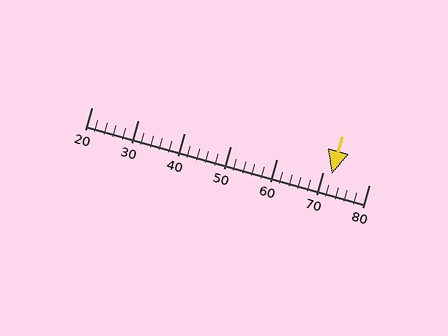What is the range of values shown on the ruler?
The ruler shows values from 20 to 80.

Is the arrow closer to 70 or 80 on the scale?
The arrow is closer to 70.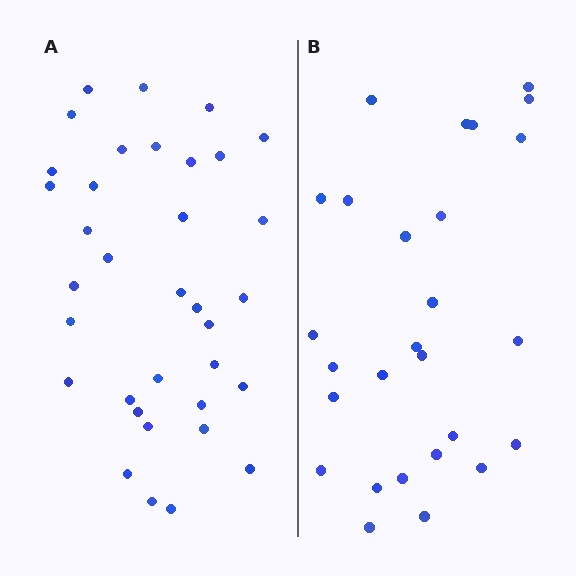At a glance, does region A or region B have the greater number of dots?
Region A (the left region) has more dots.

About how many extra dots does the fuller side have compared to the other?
Region A has roughly 8 or so more dots than region B.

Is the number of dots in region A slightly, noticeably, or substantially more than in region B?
Region A has noticeably more, but not dramatically so. The ratio is roughly 1.3 to 1.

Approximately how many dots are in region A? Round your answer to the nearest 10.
About 40 dots. (The exact count is 35, which rounds to 40.)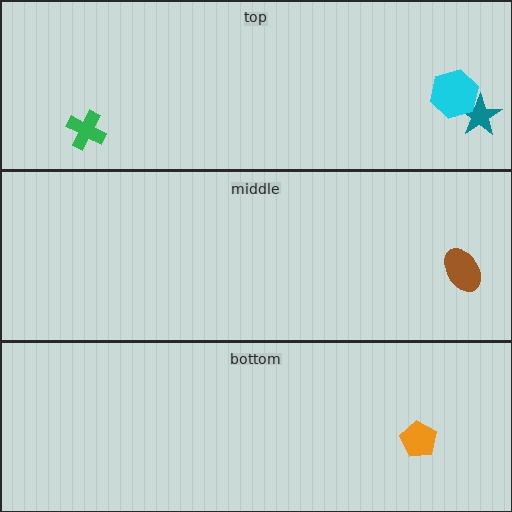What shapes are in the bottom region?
The orange pentagon.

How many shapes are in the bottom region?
1.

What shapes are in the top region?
The teal star, the cyan hexagon, the green cross.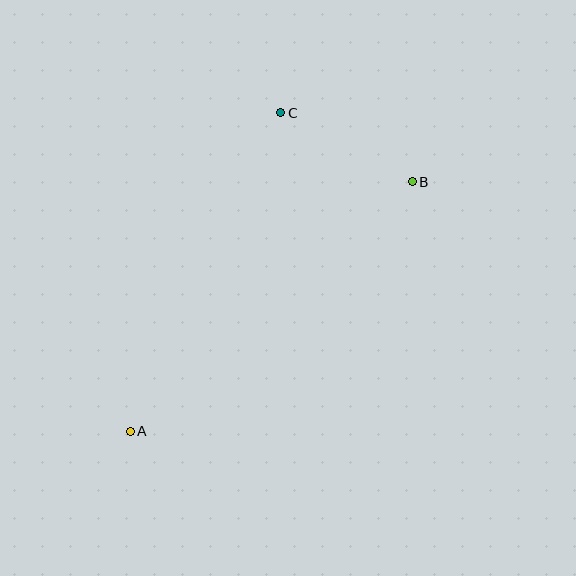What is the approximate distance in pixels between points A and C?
The distance between A and C is approximately 352 pixels.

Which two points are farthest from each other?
Points A and B are farthest from each other.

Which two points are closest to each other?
Points B and C are closest to each other.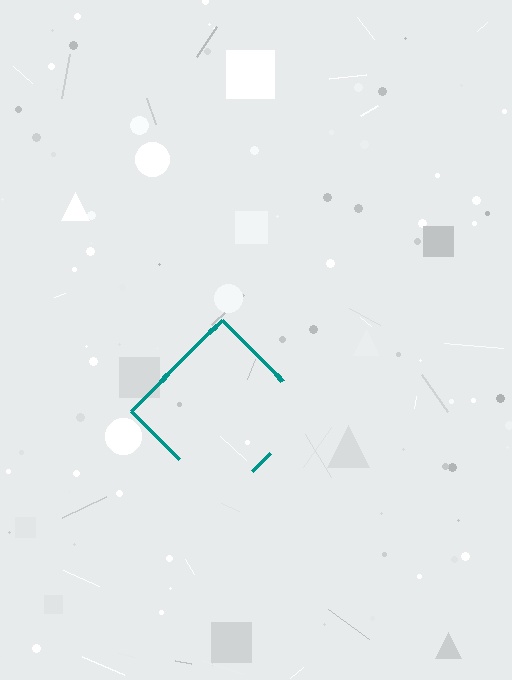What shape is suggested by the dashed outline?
The dashed outline suggests a diamond.